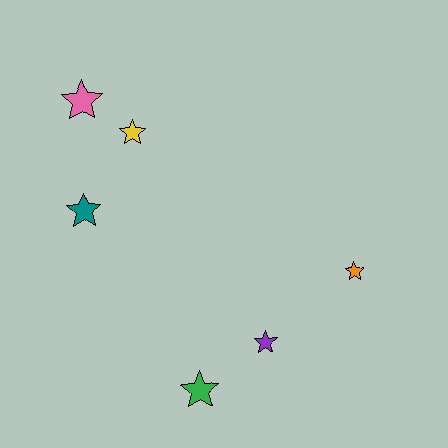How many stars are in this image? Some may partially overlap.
There are 6 stars.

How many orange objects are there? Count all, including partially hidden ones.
There is 1 orange object.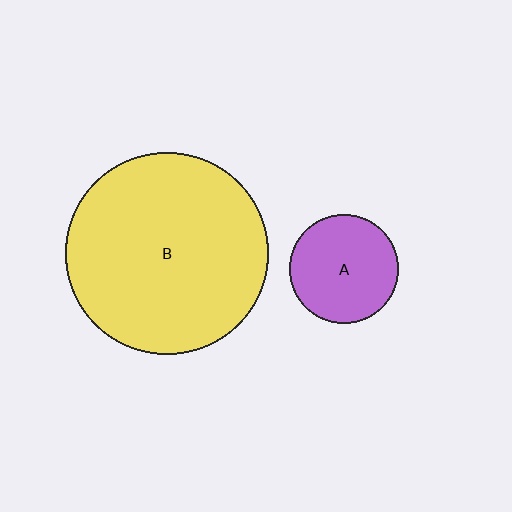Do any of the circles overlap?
No, none of the circles overlap.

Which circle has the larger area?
Circle B (yellow).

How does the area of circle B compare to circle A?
Approximately 3.4 times.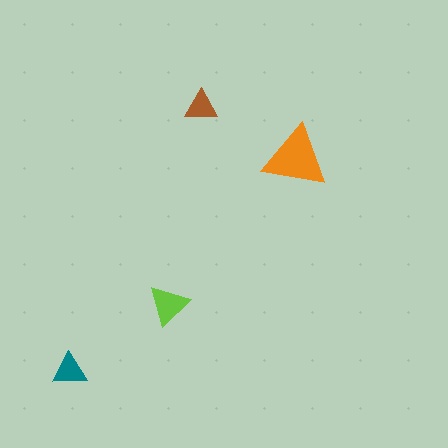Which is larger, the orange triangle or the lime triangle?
The orange one.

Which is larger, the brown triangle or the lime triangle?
The lime one.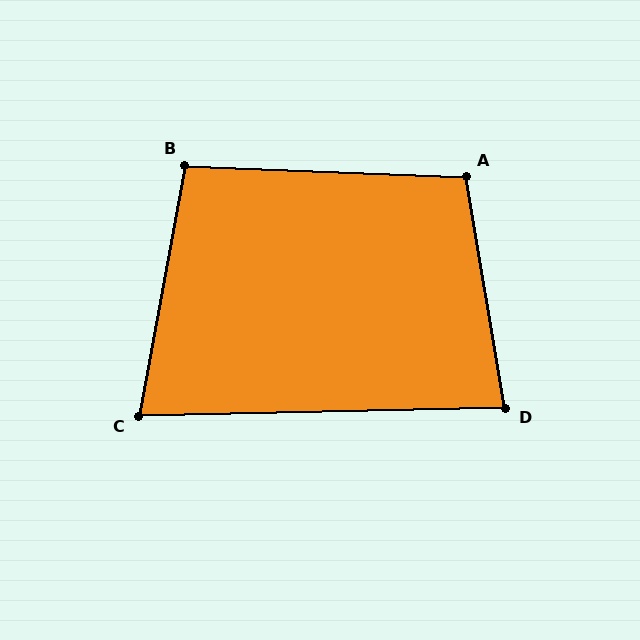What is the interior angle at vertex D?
Approximately 82 degrees (acute).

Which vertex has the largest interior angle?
A, at approximately 102 degrees.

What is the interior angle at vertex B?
Approximately 98 degrees (obtuse).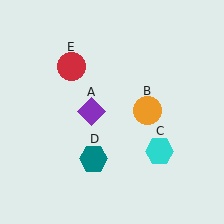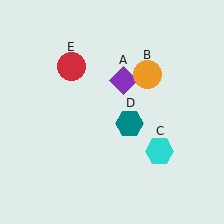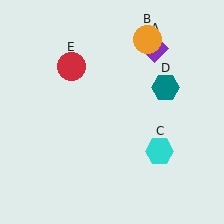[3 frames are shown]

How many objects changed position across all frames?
3 objects changed position: purple diamond (object A), orange circle (object B), teal hexagon (object D).